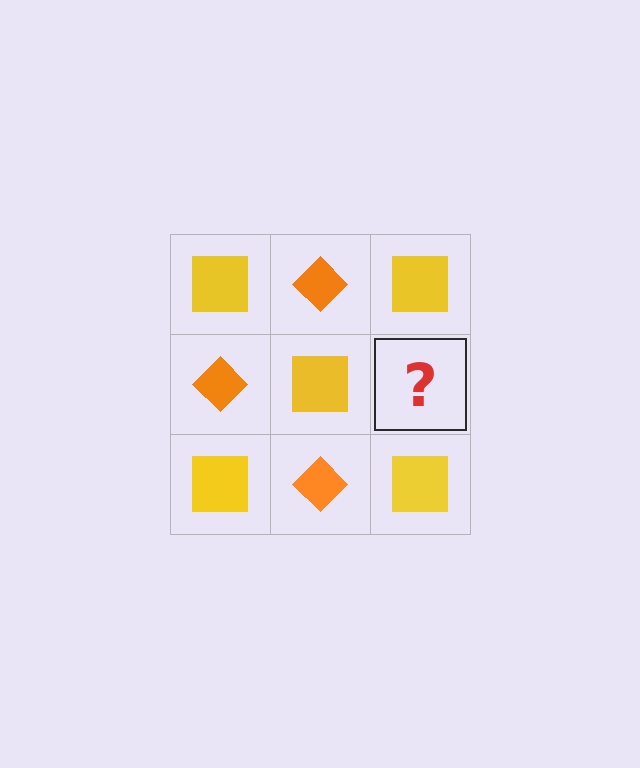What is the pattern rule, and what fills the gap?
The rule is that it alternates yellow square and orange diamond in a checkerboard pattern. The gap should be filled with an orange diamond.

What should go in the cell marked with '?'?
The missing cell should contain an orange diamond.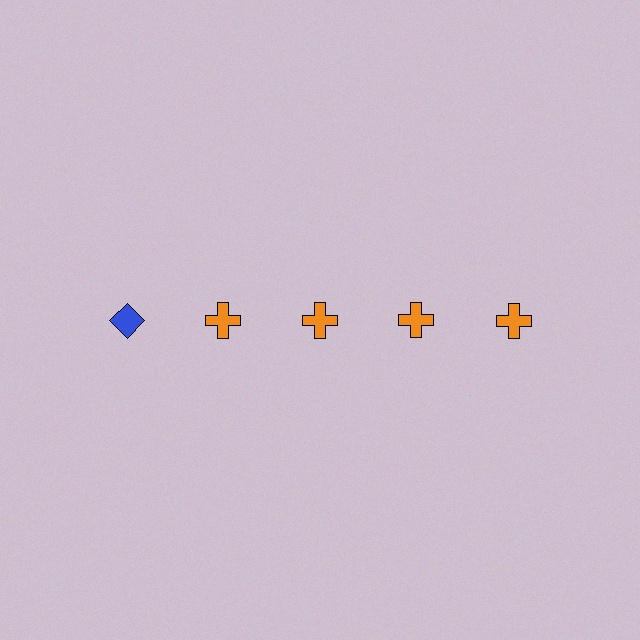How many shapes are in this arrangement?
There are 5 shapes arranged in a grid pattern.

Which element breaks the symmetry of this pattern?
The blue diamond in the top row, leftmost column breaks the symmetry. All other shapes are orange crosses.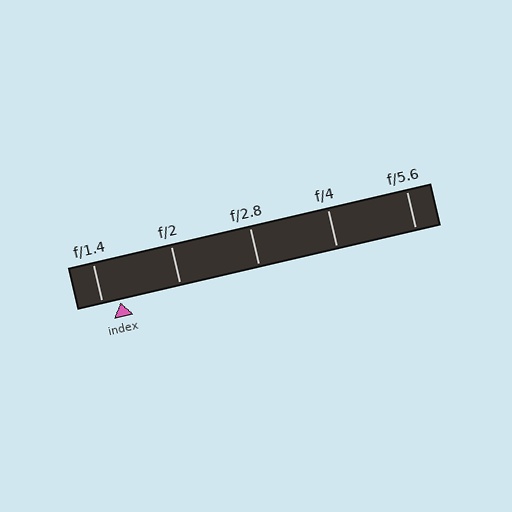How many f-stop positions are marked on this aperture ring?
There are 5 f-stop positions marked.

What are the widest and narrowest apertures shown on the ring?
The widest aperture shown is f/1.4 and the narrowest is f/5.6.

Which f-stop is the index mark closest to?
The index mark is closest to f/1.4.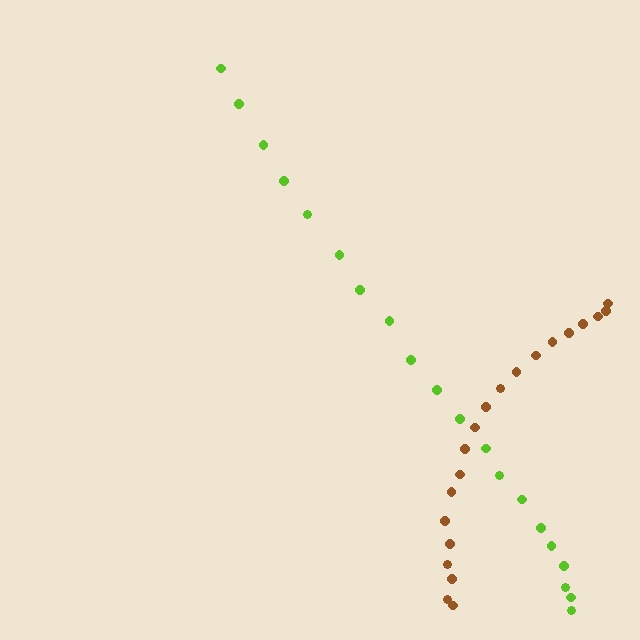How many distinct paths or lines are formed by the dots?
There are 2 distinct paths.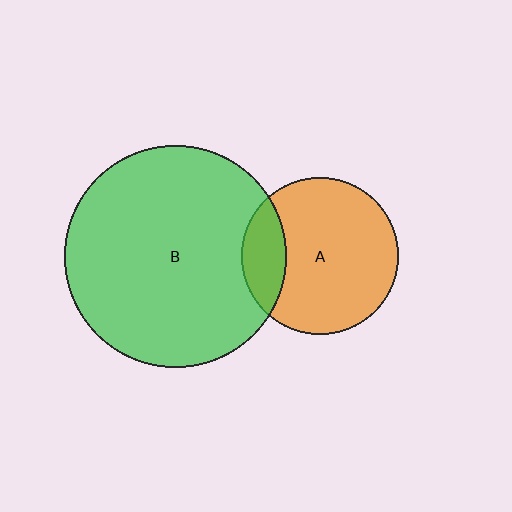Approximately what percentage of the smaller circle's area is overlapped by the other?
Approximately 20%.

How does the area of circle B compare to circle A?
Approximately 2.0 times.